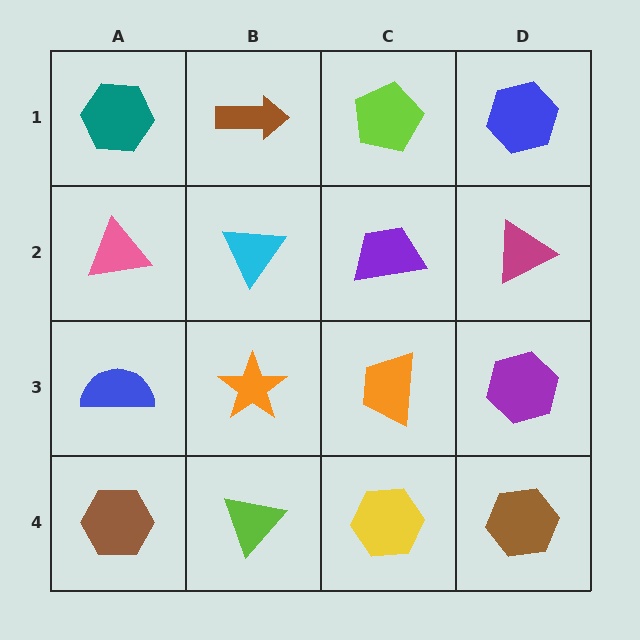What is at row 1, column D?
A blue hexagon.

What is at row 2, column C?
A purple trapezoid.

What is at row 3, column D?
A purple hexagon.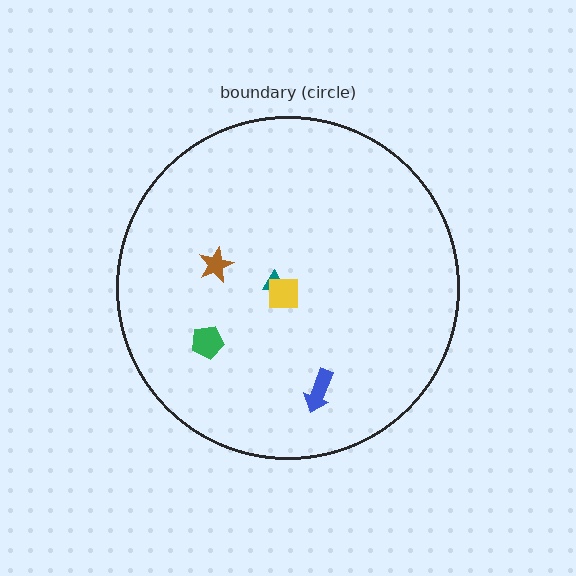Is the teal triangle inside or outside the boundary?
Inside.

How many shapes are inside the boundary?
5 inside, 0 outside.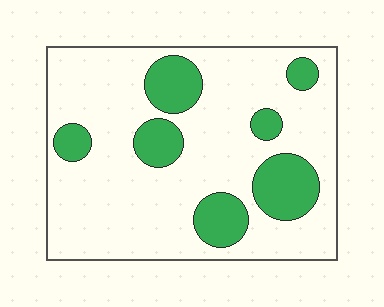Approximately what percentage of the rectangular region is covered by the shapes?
Approximately 20%.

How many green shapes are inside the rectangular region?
7.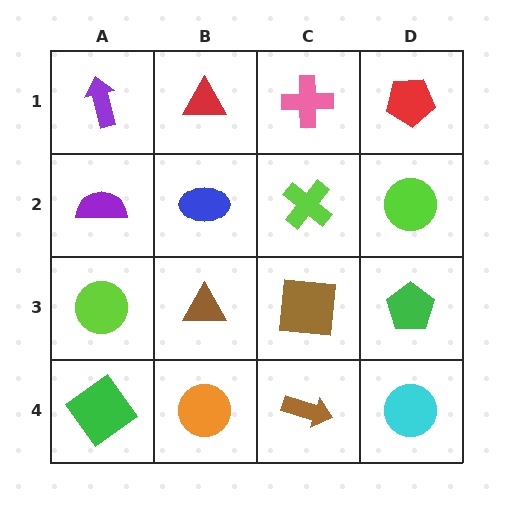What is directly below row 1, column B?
A blue ellipse.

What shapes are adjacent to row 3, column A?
A purple semicircle (row 2, column A), a green diamond (row 4, column A), a brown triangle (row 3, column B).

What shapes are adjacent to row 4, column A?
A lime circle (row 3, column A), an orange circle (row 4, column B).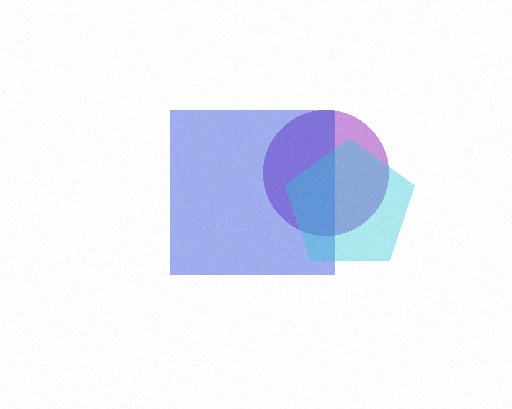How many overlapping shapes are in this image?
There are 3 overlapping shapes in the image.